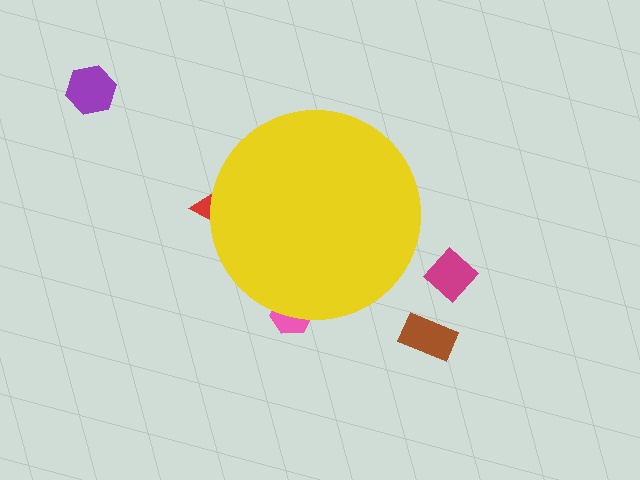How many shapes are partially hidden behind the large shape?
2 shapes are partially hidden.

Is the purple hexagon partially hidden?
No, the purple hexagon is fully visible.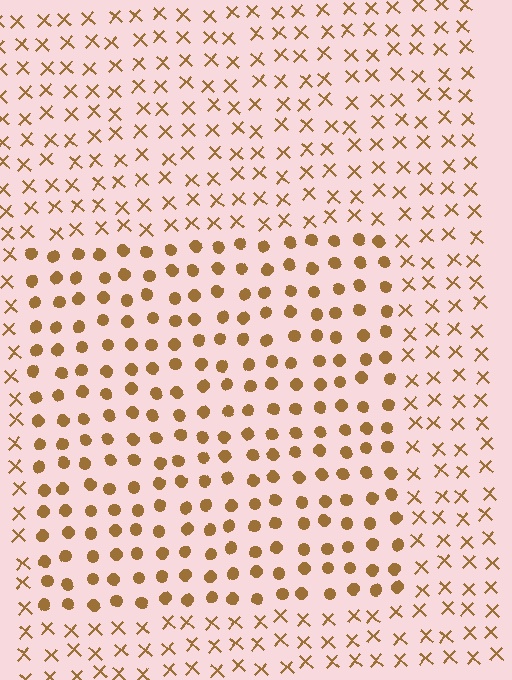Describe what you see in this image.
The image is filled with small brown elements arranged in a uniform grid. A rectangle-shaped region contains circles, while the surrounding area contains X marks. The boundary is defined purely by the change in element shape.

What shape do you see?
I see a rectangle.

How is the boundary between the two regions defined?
The boundary is defined by a change in element shape: circles inside vs. X marks outside. All elements share the same color and spacing.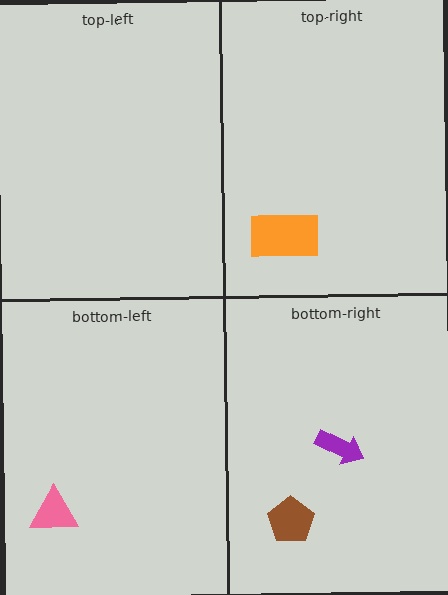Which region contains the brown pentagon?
The bottom-right region.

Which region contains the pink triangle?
The bottom-left region.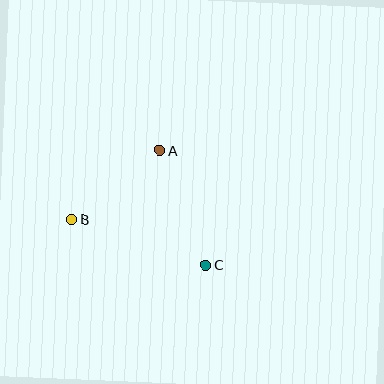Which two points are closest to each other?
Points A and B are closest to each other.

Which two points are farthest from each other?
Points B and C are farthest from each other.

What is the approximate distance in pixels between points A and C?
The distance between A and C is approximately 123 pixels.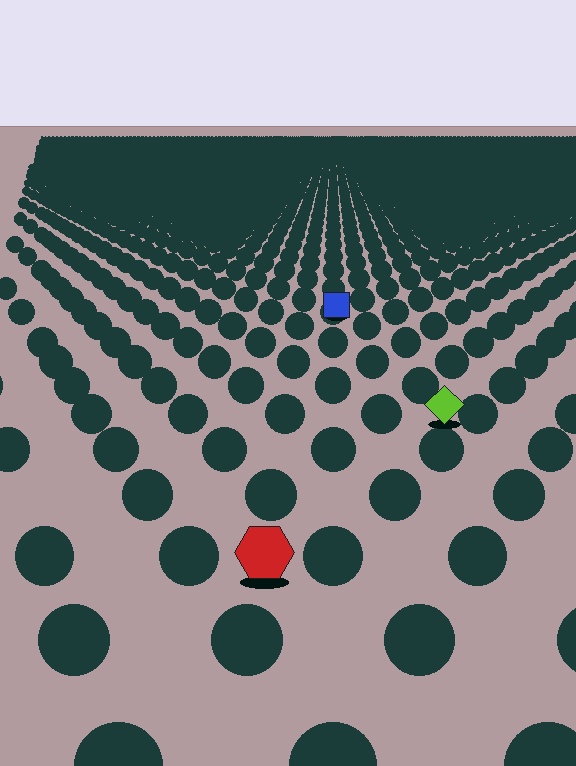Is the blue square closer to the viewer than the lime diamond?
No. The lime diamond is closer — you can tell from the texture gradient: the ground texture is coarser near it.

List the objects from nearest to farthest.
From nearest to farthest: the red hexagon, the lime diamond, the blue square.